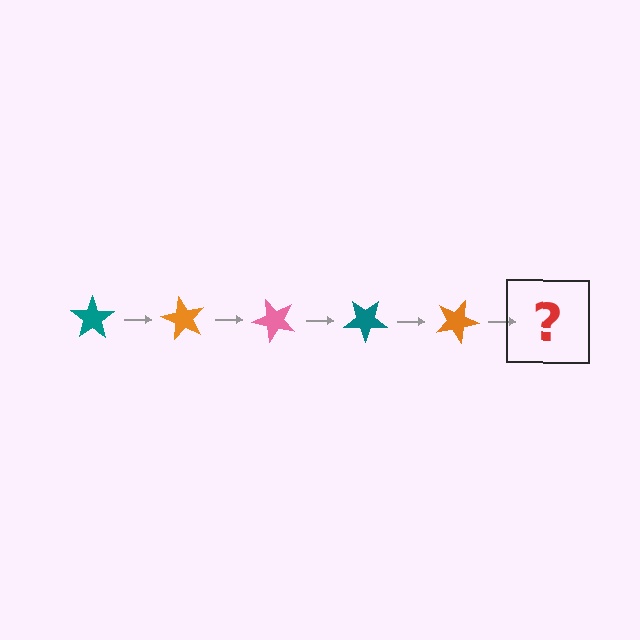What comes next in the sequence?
The next element should be a pink star, rotated 300 degrees from the start.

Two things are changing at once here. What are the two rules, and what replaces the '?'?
The two rules are that it rotates 60 degrees each step and the color cycles through teal, orange, and pink. The '?' should be a pink star, rotated 300 degrees from the start.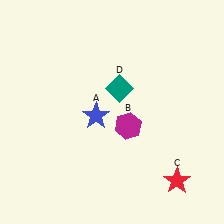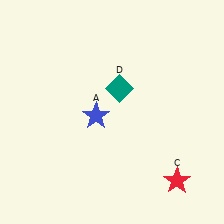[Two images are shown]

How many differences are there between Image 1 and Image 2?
There is 1 difference between the two images.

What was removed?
The magenta hexagon (B) was removed in Image 2.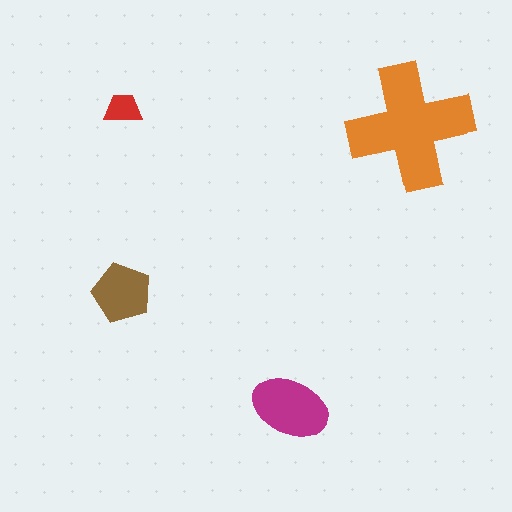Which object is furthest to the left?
The brown pentagon is leftmost.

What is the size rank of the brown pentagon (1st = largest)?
3rd.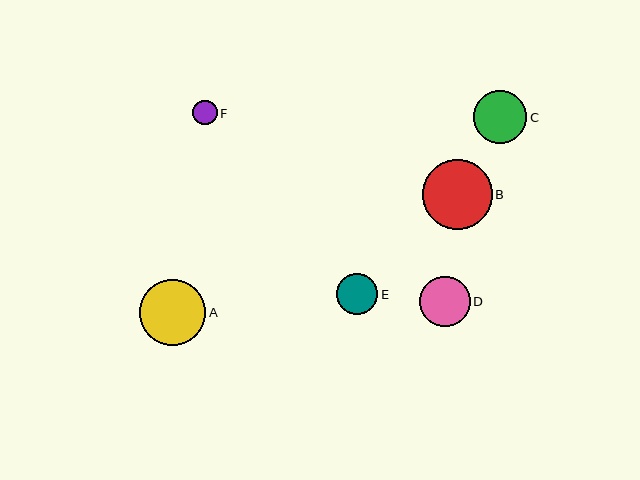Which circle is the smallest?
Circle F is the smallest with a size of approximately 24 pixels.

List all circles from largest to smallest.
From largest to smallest: B, A, C, D, E, F.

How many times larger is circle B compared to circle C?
Circle B is approximately 1.3 times the size of circle C.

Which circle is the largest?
Circle B is the largest with a size of approximately 70 pixels.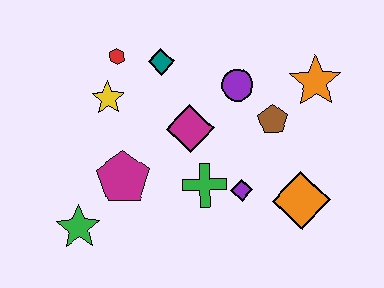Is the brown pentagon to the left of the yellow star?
No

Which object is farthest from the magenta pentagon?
The orange star is farthest from the magenta pentagon.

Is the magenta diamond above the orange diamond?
Yes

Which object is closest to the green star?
The magenta pentagon is closest to the green star.